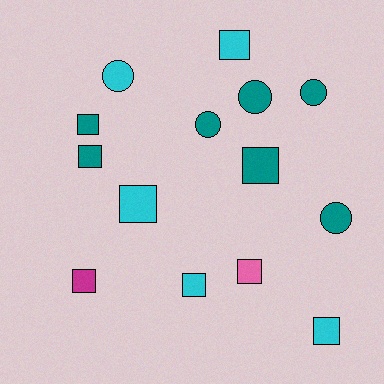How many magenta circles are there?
There are no magenta circles.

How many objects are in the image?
There are 14 objects.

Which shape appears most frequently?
Square, with 9 objects.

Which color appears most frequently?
Teal, with 7 objects.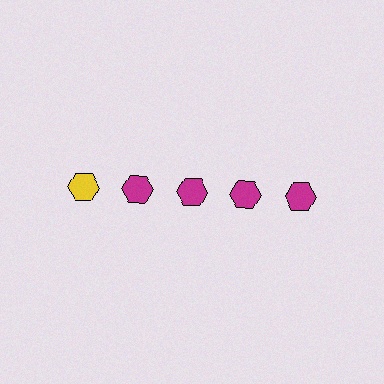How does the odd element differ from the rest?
It has a different color: yellow instead of magenta.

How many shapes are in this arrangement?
There are 5 shapes arranged in a grid pattern.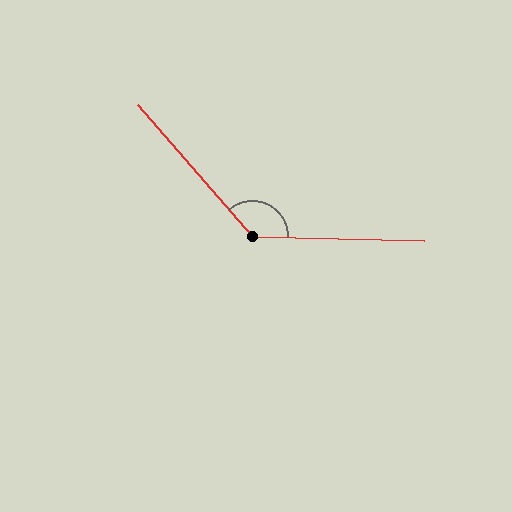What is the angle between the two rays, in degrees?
Approximately 133 degrees.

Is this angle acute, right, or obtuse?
It is obtuse.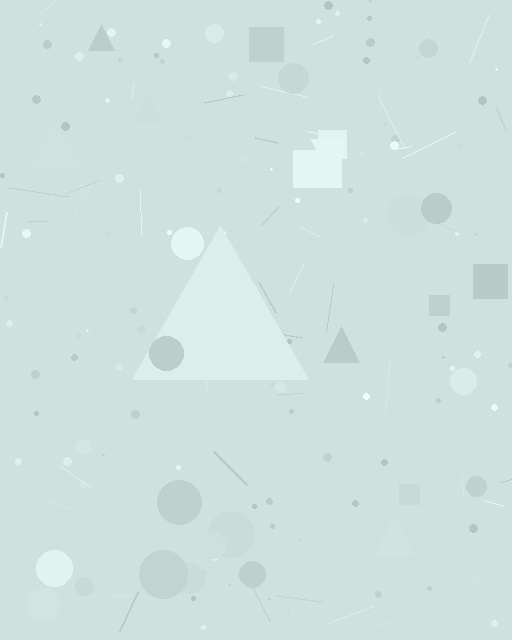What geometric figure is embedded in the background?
A triangle is embedded in the background.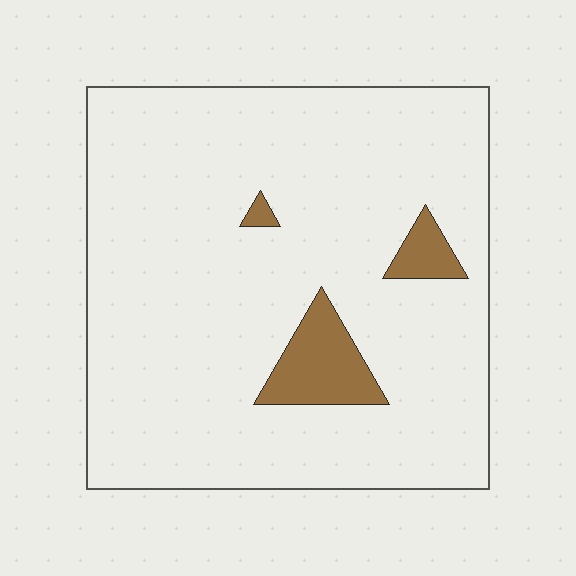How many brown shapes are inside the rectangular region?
3.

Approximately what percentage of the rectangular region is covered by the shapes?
Approximately 10%.